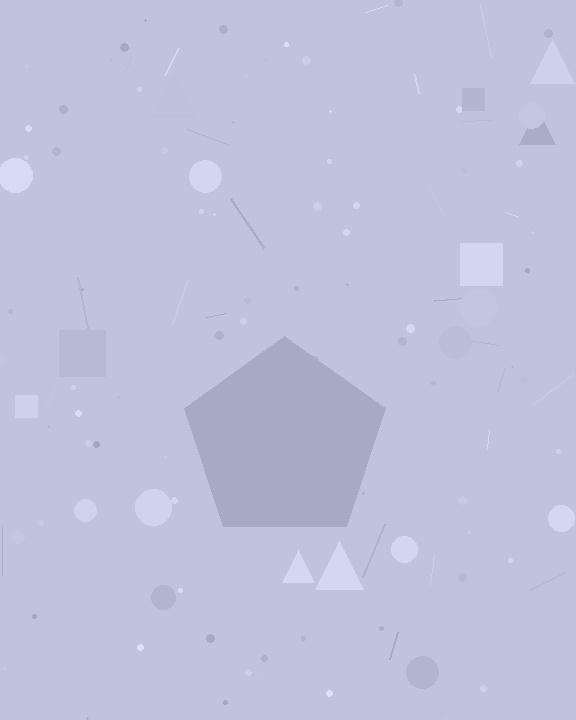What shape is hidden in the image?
A pentagon is hidden in the image.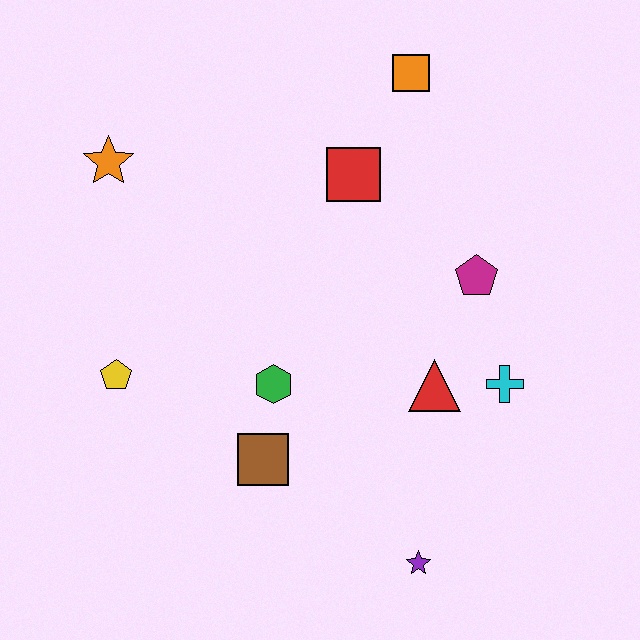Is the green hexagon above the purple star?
Yes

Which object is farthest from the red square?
The purple star is farthest from the red square.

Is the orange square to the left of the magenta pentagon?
Yes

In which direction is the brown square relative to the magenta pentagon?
The brown square is to the left of the magenta pentagon.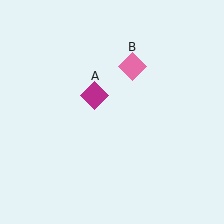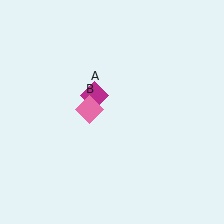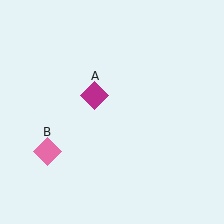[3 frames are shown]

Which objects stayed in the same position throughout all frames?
Magenta diamond (object A) remained stationary.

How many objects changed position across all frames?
1 object changed position: pink diamond (object B).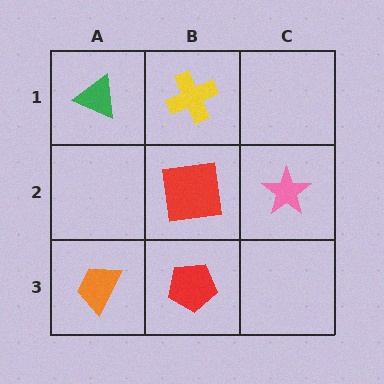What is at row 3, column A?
An orange trapezoid.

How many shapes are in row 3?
2 shapes.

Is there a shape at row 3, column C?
No, that cell is empty.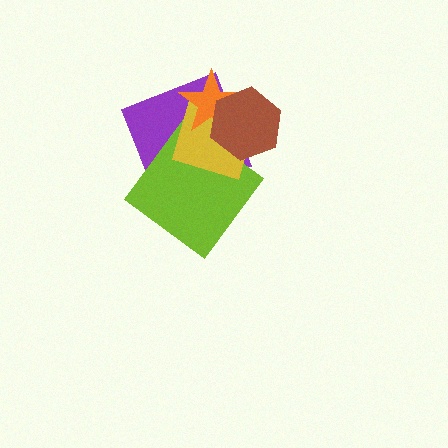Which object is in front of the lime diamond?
The yellow square is in front of the lime diamond.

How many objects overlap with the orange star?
3 objects overlap with the orange star.